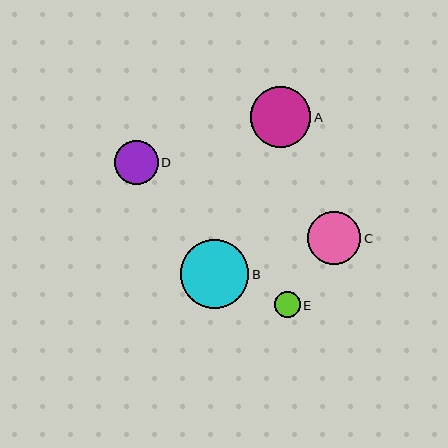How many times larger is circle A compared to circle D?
Circle A is approximately 1.4 times the size of circle D.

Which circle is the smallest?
Circle E is the smallest with a size of approximately 26 pixels.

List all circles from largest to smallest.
From largest to smallest: B, A, C, D, E.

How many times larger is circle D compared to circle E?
Circle D is approximately 1.7 times the size of circle E.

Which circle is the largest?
Circle B is the largest with a size of approximately 68 pixels.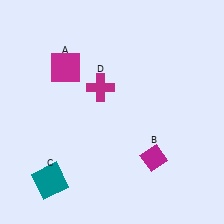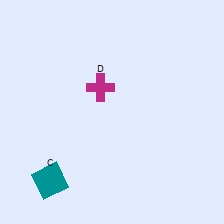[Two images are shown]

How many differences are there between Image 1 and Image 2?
There are 2 differences between the two images.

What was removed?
The magenta diamond (B), the magenta square (A) were removed in Image 2.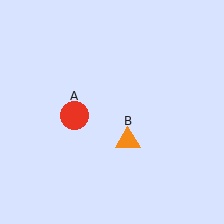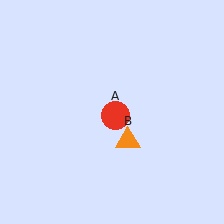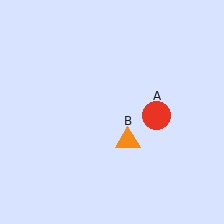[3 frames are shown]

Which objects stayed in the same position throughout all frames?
Orange triangle (object B) remained stationary.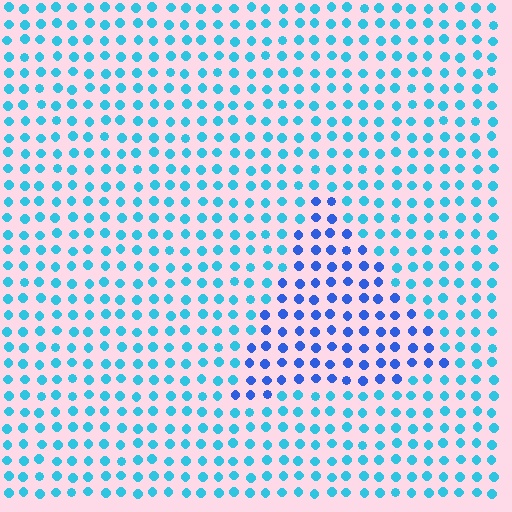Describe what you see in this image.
The image is filled with small cyan elements in a uniform arrangement. A triangle-shaped region is visible where the elements are tinted to a slightly different hue, forming a subtle color boundary.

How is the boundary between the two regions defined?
The boundary is defined purely by a slight shift in hue (about 35 degrees). Spacing, size, and orientation are identical on both sides.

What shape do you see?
I see a triangle.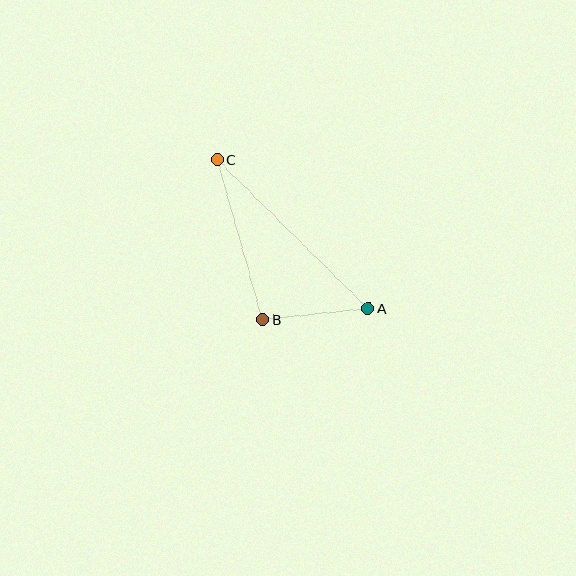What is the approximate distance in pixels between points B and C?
The distance between B and C is approximately 166 pixels.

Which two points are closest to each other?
Points A and B are closest to each other.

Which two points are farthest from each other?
Points A and C are farthest from each other.